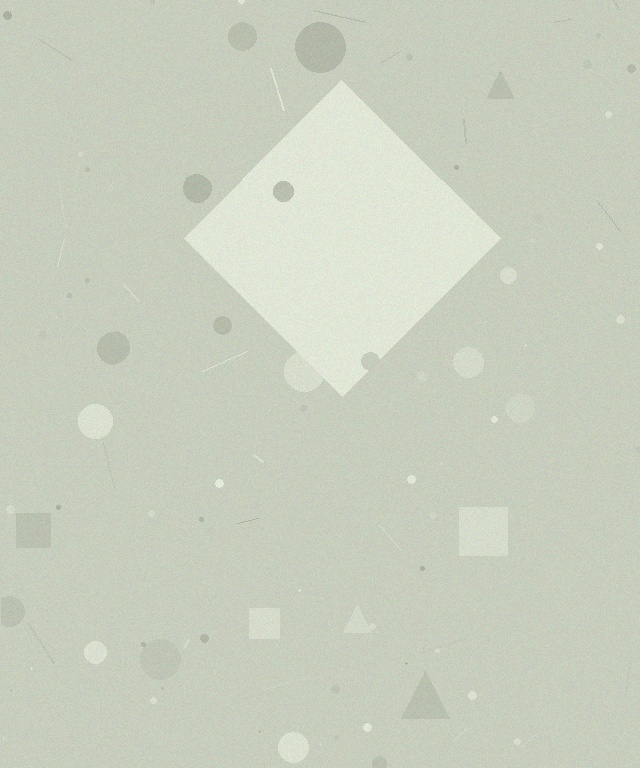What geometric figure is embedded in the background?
A diamond is embedded in the background.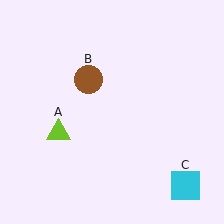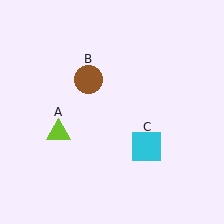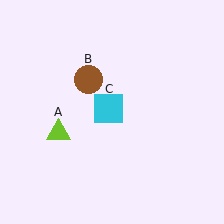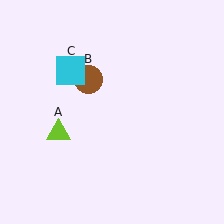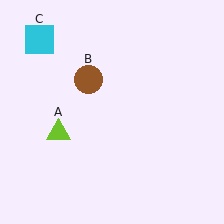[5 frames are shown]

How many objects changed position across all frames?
1 object changed position: cyan square (object C).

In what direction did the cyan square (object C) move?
The cyan square (object C) moved up and to the left.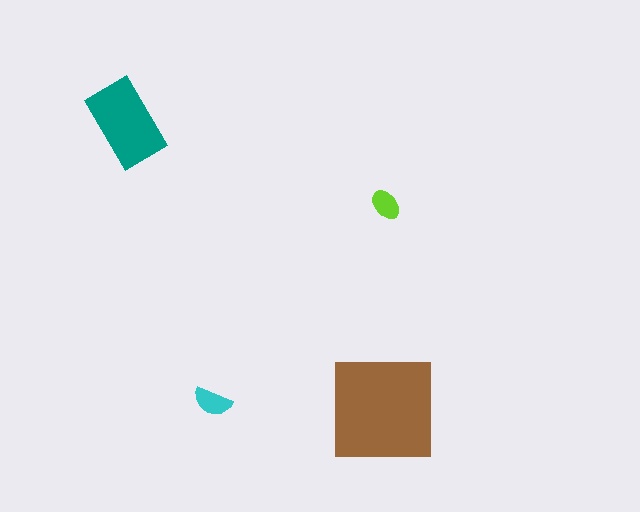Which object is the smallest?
The lime ellipse.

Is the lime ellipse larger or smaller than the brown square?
Smaller.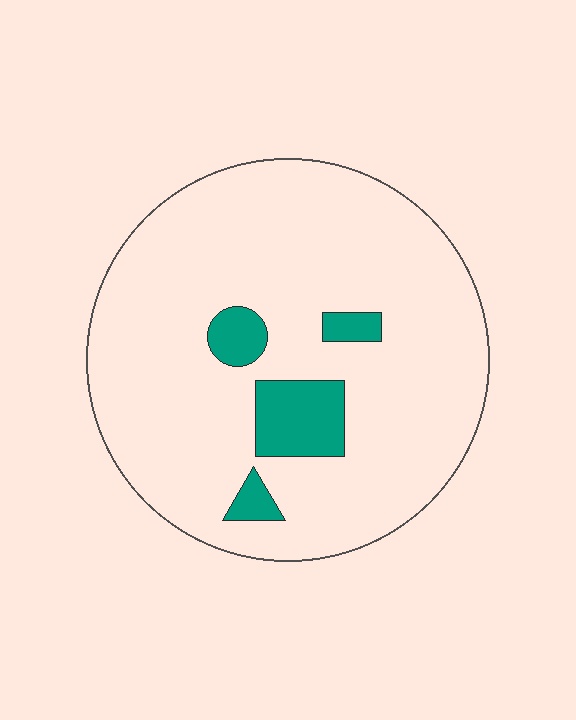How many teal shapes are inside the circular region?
4.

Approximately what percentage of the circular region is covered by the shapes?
Approximately 10%.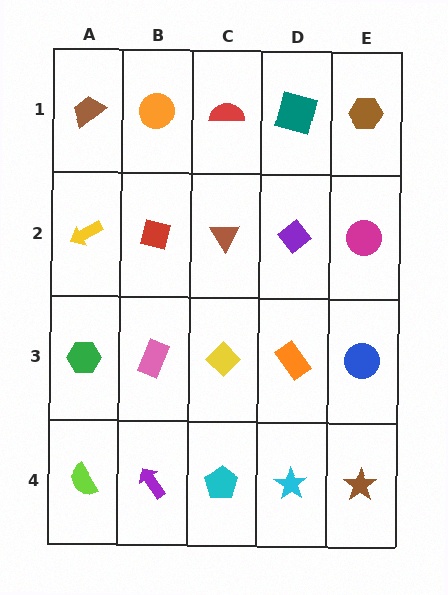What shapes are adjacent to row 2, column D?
A teal square (row 1, column D), an orange rectangle (row 3, column D), a brown triangle (row 2, column C), a magenta circle (row 2, column E).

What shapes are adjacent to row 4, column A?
A green hexagon (row 3, column A), a purple arrow (row 4, column B).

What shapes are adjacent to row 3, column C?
A brown triangle (row 2, column C), a cyan pentagon (row 4, column C), a pink rectangle (row 3, column B), an orange rectangle (row 3, column D).